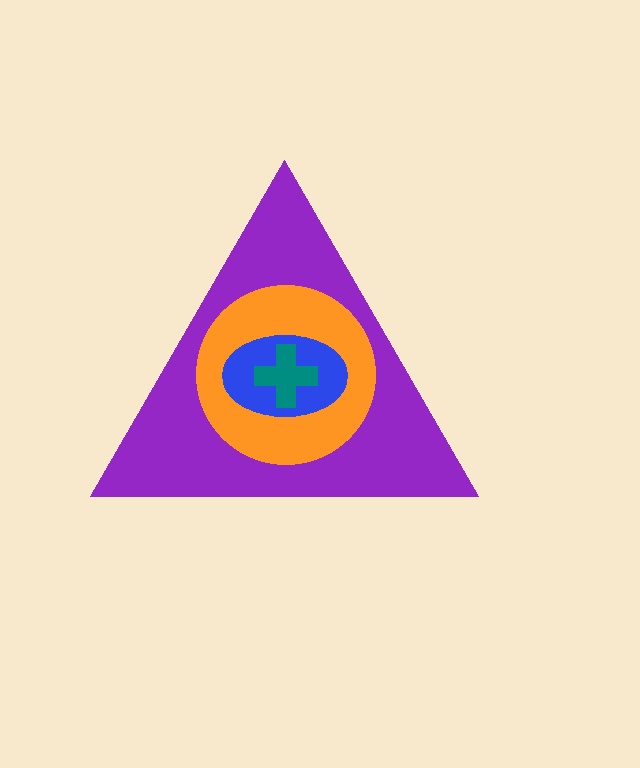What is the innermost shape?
The teal cross.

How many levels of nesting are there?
4.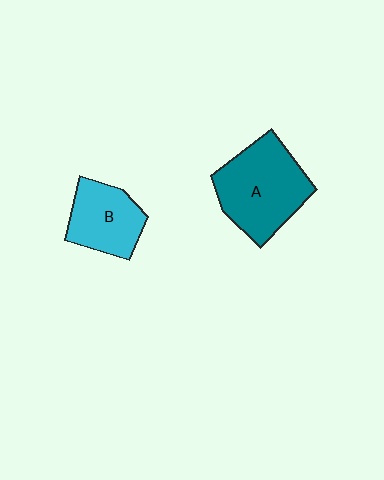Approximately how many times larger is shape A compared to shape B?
Approximately 1.5 times.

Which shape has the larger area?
Shape A (teal).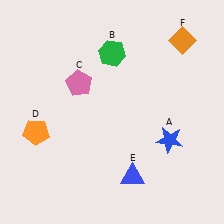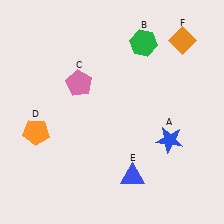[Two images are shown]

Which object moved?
The green hexagon (B) moved right.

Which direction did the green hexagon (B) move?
The green hexagon (B) moved right.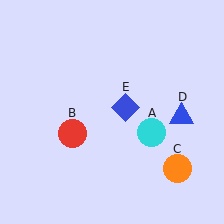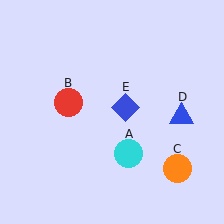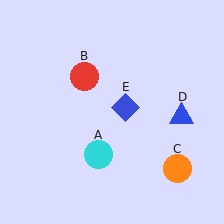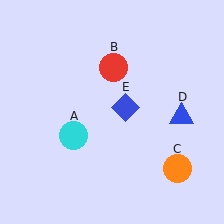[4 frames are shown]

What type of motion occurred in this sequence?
The cyan circle (object A), red circle (object B) rotated clockwise around the center of the scene.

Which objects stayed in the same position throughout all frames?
Orange circle (object C) and blue triangle (object D) and blue diamond (object E) remained stationary.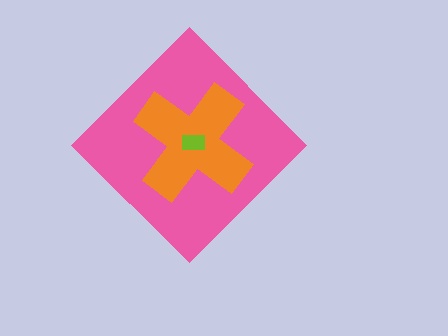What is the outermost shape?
The pink diamond.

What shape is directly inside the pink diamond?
The orange cross.